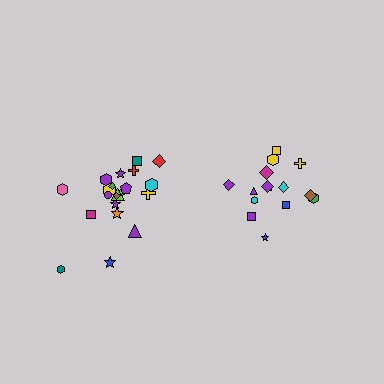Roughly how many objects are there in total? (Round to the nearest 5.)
Roughly 35 objects in total.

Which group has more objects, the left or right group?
The left group.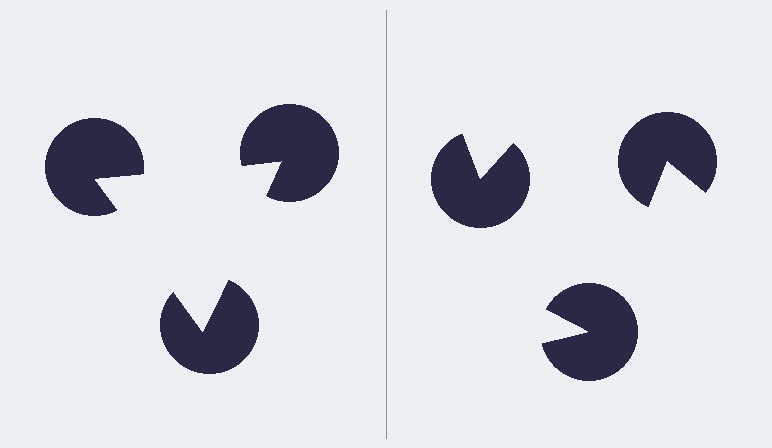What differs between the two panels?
The pac-man discs are positioned identically on both sides; only the wedge orientations differ. On the left they align to a triangle; on the right they are misaligned.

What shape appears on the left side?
An illusory triangle.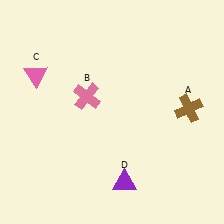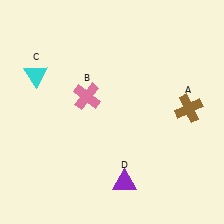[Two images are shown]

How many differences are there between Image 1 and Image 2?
There is 1 difference between the two images.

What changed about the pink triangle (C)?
In Image 1, C is pink. In Image 2, it changed to cyan.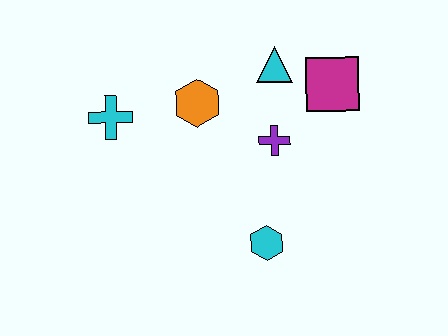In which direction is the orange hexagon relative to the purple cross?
The orange hexagon is to the left of the purple cross.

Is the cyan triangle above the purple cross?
Yes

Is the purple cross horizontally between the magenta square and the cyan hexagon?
Yes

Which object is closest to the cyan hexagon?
The purple cross is closest to the cyan hexagon.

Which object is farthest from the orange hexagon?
The cyan hexagon is farthest from the orange hexagon.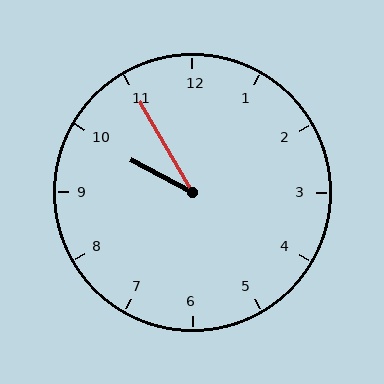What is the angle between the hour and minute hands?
Approximately 32 degrees.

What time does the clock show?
9:55.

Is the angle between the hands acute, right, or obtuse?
It is acute.